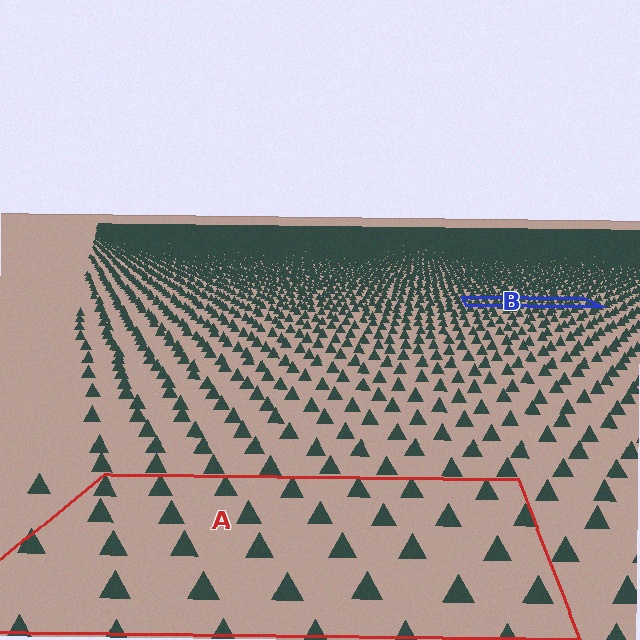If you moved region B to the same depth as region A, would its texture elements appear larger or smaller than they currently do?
They would appear larger. At a closer depth, the same texture elements are projected at a bigger on-screen size.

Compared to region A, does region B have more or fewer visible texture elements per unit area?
Region B has more texture elements per unit area — they are packed more densely because it is farther away.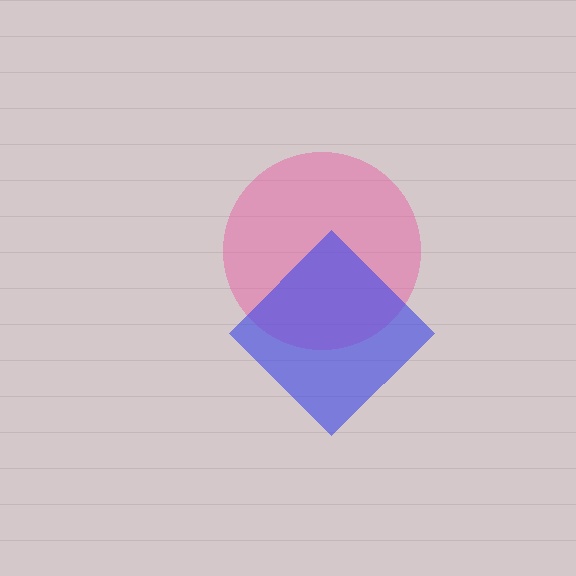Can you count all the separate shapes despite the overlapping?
Yes, there are 2 separate shapes.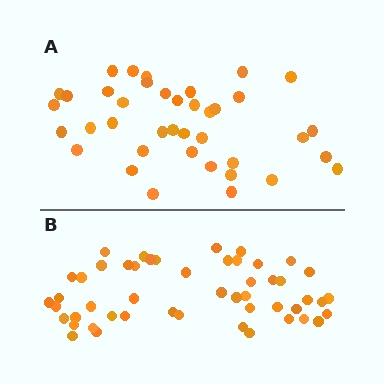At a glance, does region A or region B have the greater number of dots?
Region B (the bottom region) has more dots.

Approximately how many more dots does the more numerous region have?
Region B has roughly 12 or so more dots than region A.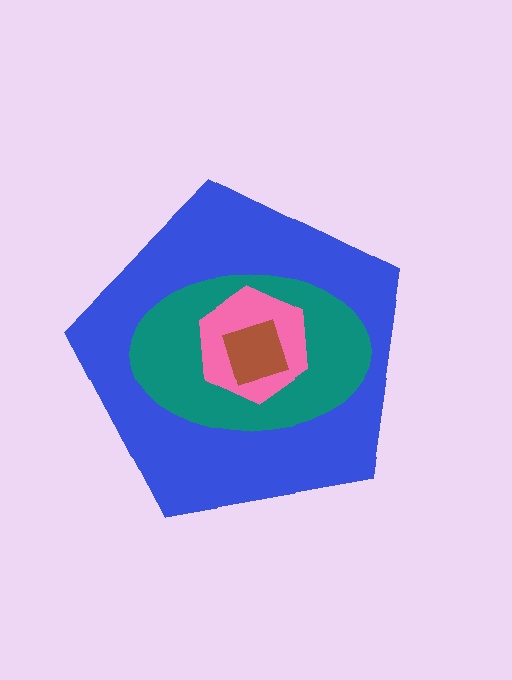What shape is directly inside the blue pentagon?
The teal ellipse.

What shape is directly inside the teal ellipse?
The pink hexagon.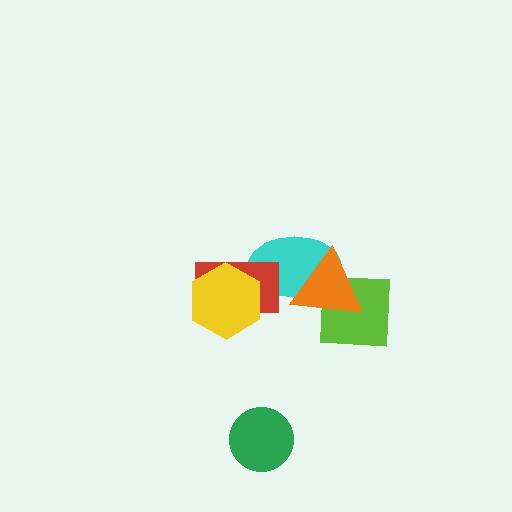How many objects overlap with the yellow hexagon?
2 objects overlap with the yellow hexagon.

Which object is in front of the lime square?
The orange triangle is in front of the lime square.